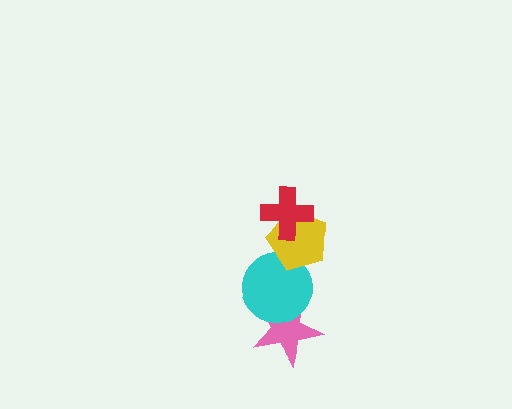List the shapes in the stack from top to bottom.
From top to bottom: the red cross, the yellow pentagon, the cyan circle, the pink star.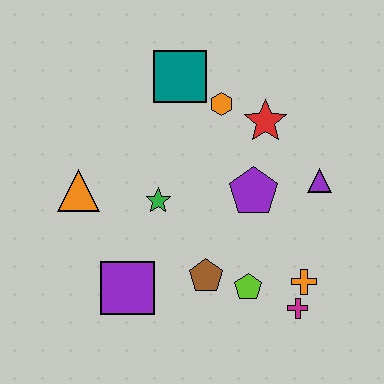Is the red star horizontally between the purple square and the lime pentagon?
No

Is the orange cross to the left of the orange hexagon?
No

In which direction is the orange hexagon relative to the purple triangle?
The orange hexagon is to the left of the purple triangle.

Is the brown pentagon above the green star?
No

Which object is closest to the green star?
The orange triangle is closest to the green star.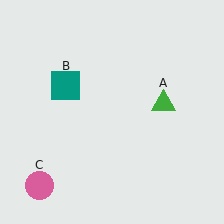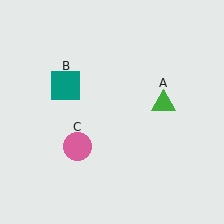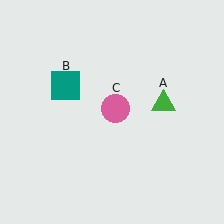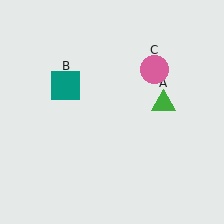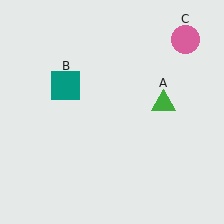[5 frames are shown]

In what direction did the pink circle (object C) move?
The pink circle (object C) moved up and to the right.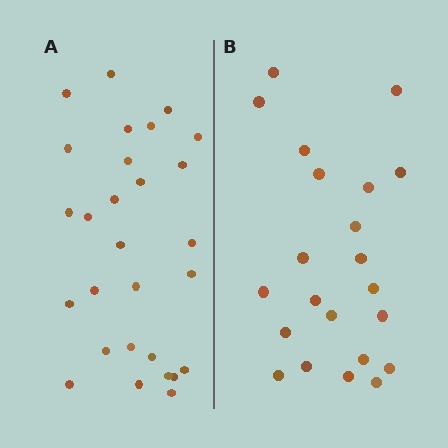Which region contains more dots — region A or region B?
Region A (the left region) has more dots.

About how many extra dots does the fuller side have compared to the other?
Region A has about 6 more dots than region B.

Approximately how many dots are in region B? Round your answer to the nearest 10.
About 20 dots. (The exact count is 22, which rounds to 20.)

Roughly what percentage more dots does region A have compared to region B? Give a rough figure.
About 25% more.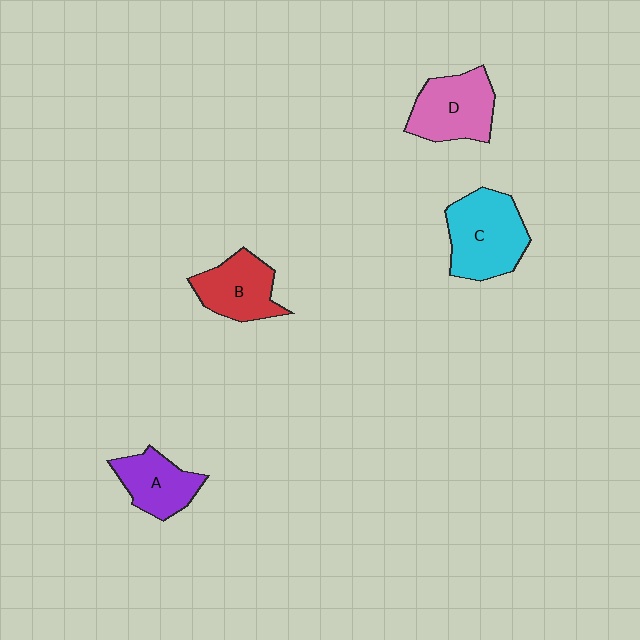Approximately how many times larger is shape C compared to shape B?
Approximately 1.3 times.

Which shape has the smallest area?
Shape A (purple).